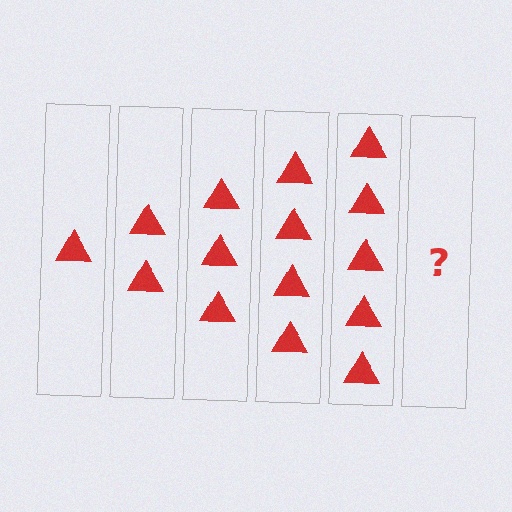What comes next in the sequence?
The next element should be 6 triangles.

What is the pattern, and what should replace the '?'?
The pattern is that each step adds one more triangle. The '?' should be 6 triangles.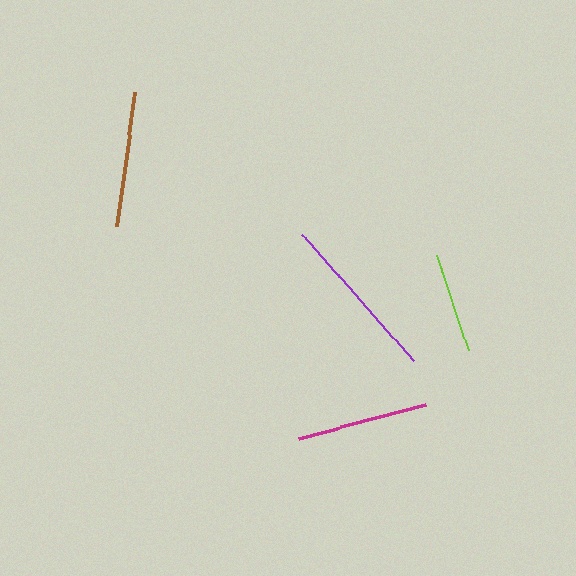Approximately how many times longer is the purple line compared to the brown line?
The purple line is approximately 1.3 times the length of the brown line.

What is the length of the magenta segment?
The magenta segment is approximately 131 pixels long.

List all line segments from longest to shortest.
From longest to shortest: purple, brown, magenta, lime.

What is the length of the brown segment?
The brown segment is approximately 134 pixels long.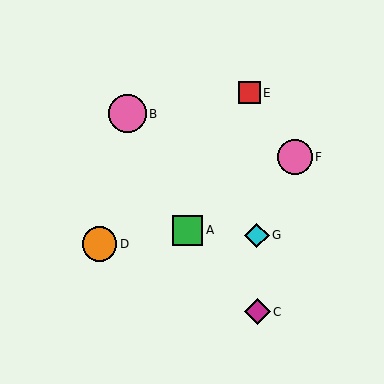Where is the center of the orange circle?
The center of the orange circle is at (99, 244).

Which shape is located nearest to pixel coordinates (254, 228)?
The cyan diamond (labeled G) at (257, 235) is nearest to that location.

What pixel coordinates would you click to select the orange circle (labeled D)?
Click at (99, 244) to select the orange circle D.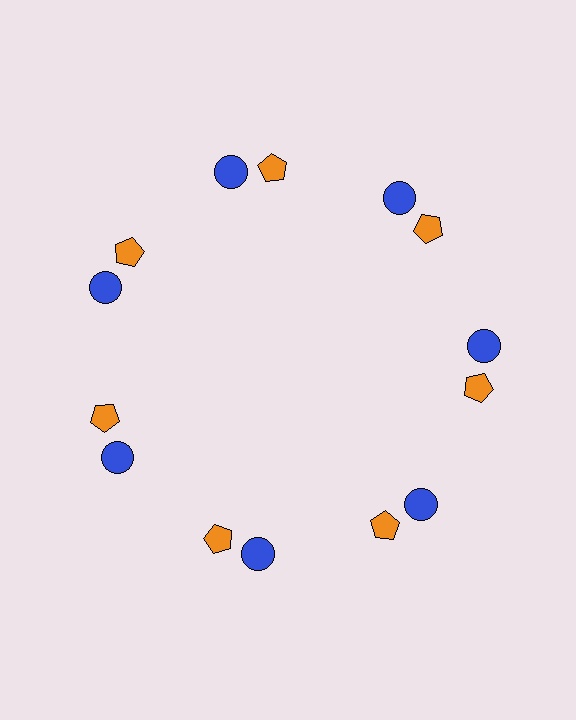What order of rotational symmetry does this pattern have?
This pattern has 7-fold rotational symmetry.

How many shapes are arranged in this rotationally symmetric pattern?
There are 14 shapes, arranged in 7 groups of 2.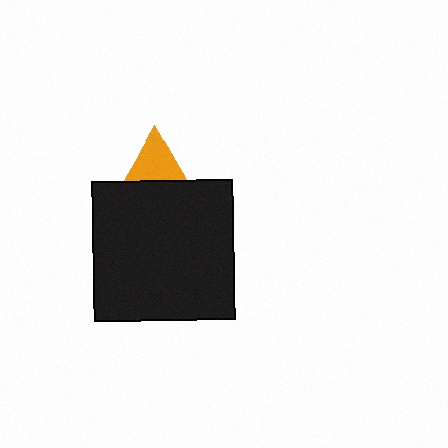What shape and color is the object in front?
The object in front is a black square.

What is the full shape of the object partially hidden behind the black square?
The partially hidden object is an orange triangle.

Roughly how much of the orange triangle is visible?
A small part of it is visible (roughly 44%).